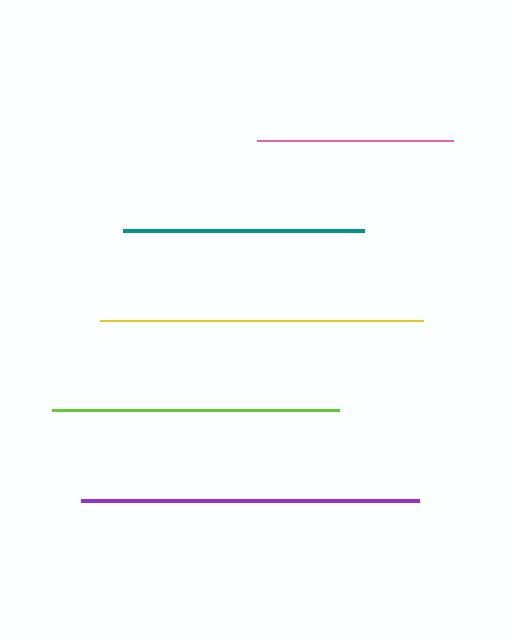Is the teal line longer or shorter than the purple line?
The purple line is longer than the teal line.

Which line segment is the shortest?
The pink line is the shortest at approximately 196 pixels.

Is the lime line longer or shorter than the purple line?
The purple line is longer than the lime line.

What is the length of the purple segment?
The purple segment is approximately 338 pixels long.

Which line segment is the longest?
The purple line is the longest at approximately 338 pixels.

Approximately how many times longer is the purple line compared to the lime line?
The purple line is approximately 1.2 times the length of the lime line.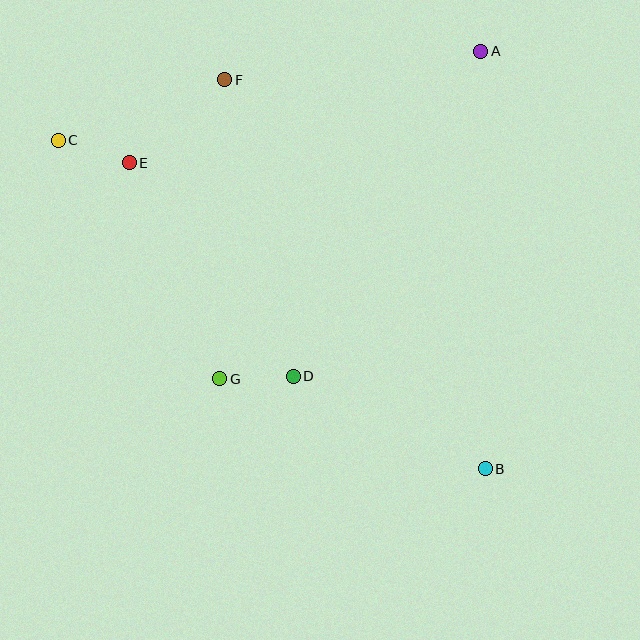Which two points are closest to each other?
Points D and G are closest to each other.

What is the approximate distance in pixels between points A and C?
The distance between A and C is approximately 432 pixels.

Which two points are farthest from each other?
Points B and C are farthest from each other.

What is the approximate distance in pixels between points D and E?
The distance between D and E is approximately 269 pixels.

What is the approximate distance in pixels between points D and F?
The distance between D and F is approximately 304 pixels.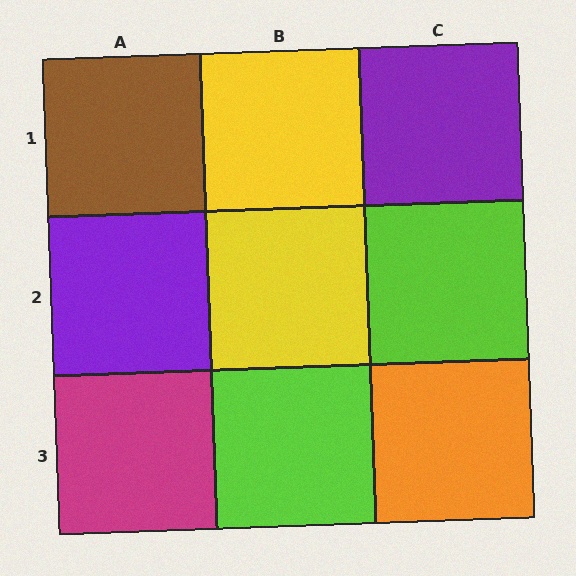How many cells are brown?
1 cell is brown.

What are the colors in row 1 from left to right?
Brown, yellow, purple.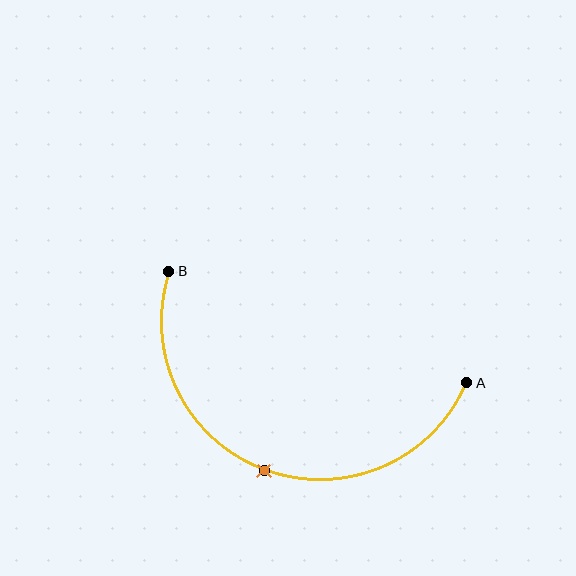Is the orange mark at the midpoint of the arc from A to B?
Yes. The orange mark lies on the arc at equal arc-length from both A and B — it is the arc midpoint.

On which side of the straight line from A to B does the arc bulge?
The arc bulges below the straight line connecting A and B.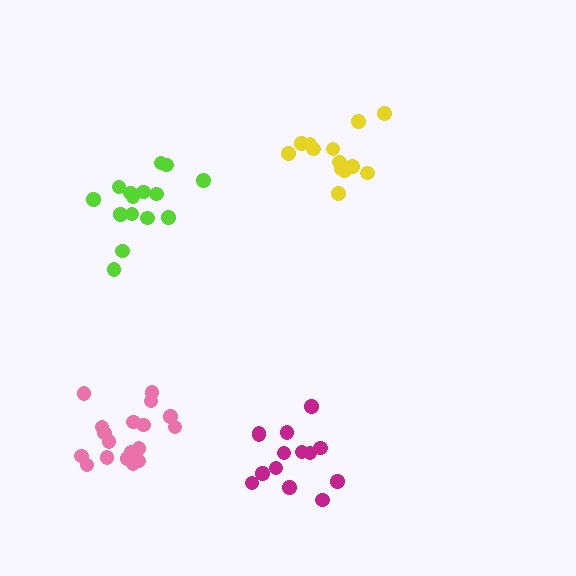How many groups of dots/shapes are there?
There are 4 groups.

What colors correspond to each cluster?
The clusters are colored: pink, magenta, lime, yellow.